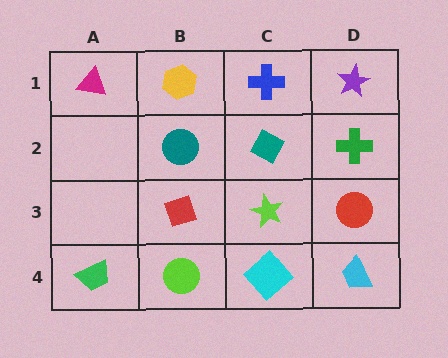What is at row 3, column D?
A red circle.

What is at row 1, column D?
A purple star.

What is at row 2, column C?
A teal diamond.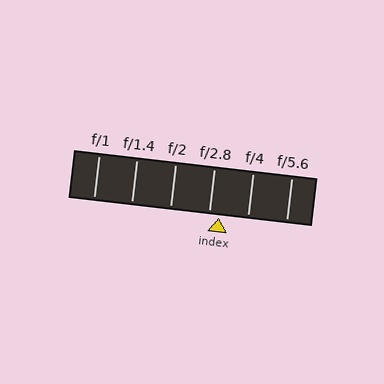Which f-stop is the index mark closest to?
The index mark is closest to f/2.8.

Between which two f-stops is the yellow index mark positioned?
The index mark is between f/2.8 and f/4.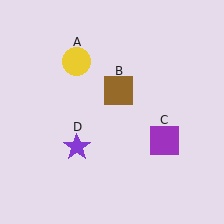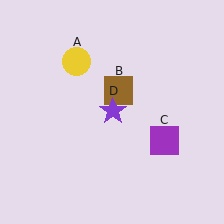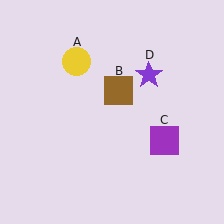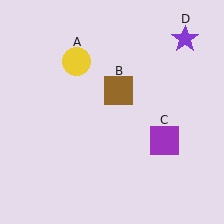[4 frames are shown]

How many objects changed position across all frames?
1 object changed position: purple star (object D).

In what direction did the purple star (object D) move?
The purple star (object D) moved up and to the right.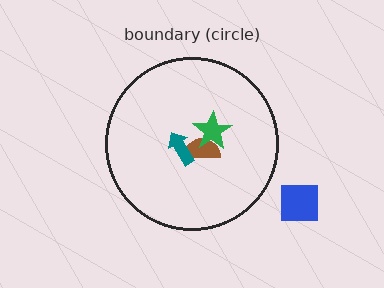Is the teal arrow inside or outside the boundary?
Inside.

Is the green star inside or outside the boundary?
Inside.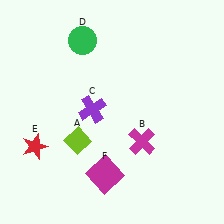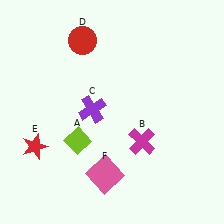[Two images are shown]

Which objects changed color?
D changed from green to red. F changed from magenta to pink.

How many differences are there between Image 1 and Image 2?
There are 2 differences between the two images.